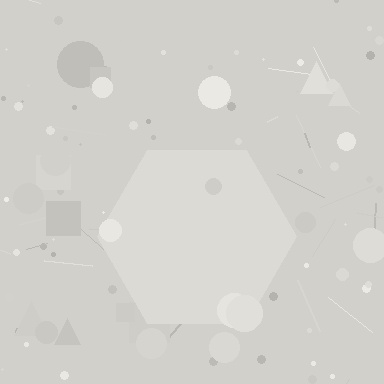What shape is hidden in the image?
A hexagon is hidden in the image.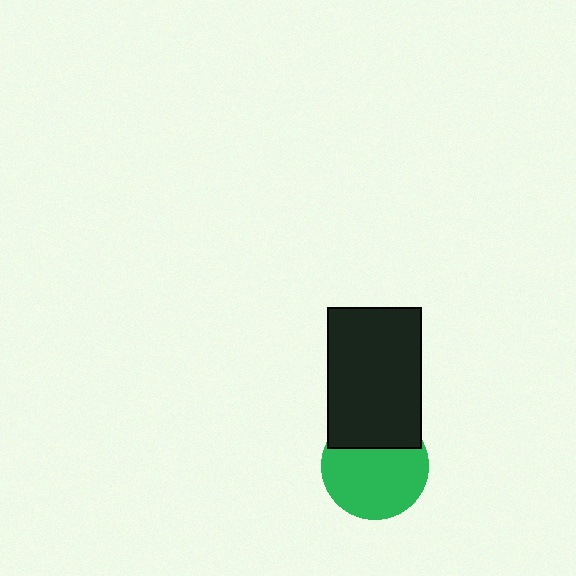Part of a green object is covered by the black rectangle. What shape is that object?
It is a circle.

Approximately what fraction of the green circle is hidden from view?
Roughly 30% of the green circle is hidden behind the black rectangle.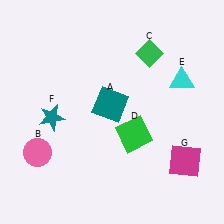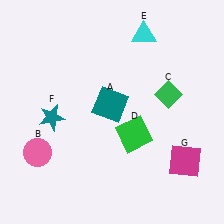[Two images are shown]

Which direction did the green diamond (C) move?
The green diamond (C) moved down.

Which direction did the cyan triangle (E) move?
The cyan triangle (E) moved up.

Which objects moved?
The objects that moved are: the green diamond (C), the cyan triangle (E).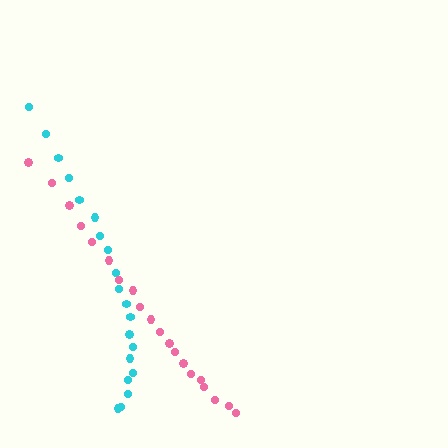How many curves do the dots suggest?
There are 2 distinct paths.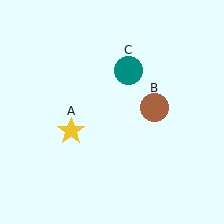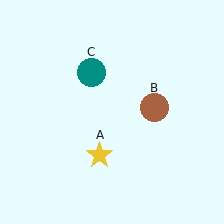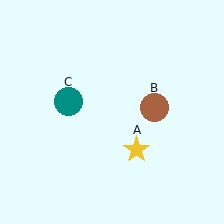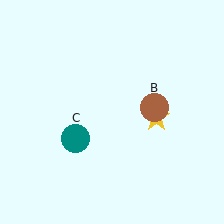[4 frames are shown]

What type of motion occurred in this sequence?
The yellow star (object A), teal circle (object C) rotated counterclockwise around the center of the scene.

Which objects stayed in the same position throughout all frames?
Brown circle (object B) remained stationary.